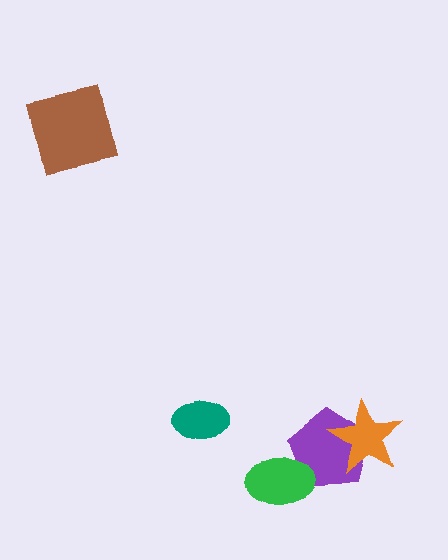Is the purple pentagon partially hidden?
Yes, it is partially covered by another shape.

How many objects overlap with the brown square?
0 objects overlap with the brown square.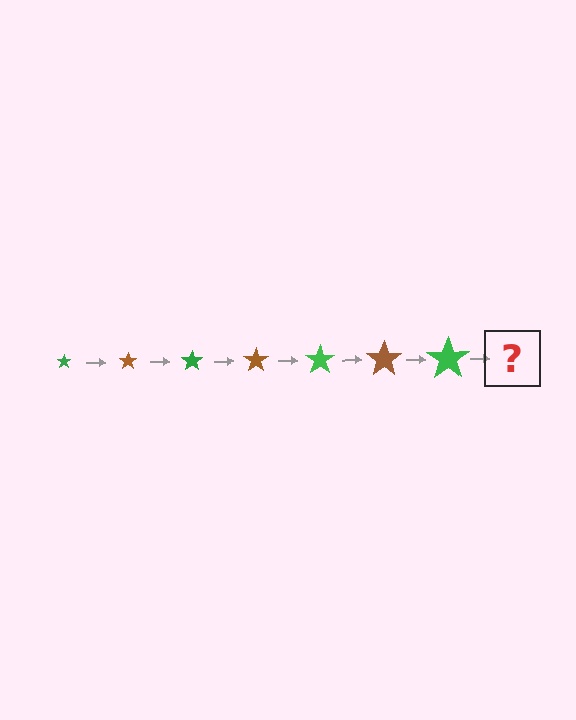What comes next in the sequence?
The next element should be a brown star, larger than the previous one.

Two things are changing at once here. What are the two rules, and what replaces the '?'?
The two rules are that the star grows larger each step and the color cycles through green and brown. The '?' should be a brown star, larger than the previous one.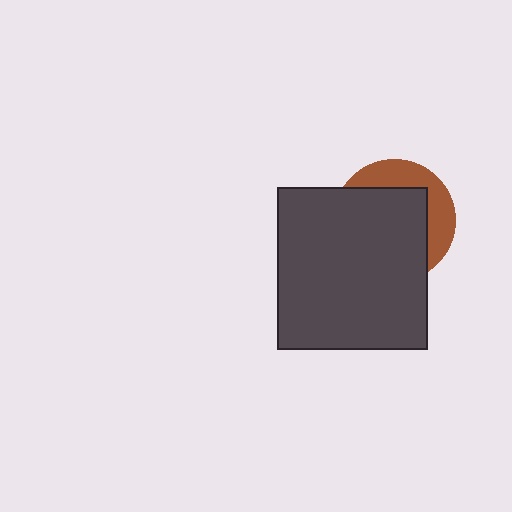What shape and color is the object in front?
The object in front is a dark gray rectangle.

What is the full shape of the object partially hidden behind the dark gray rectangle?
The partially hidden object is a brown circle.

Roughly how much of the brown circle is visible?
A small part of it is visible (roughly 33%).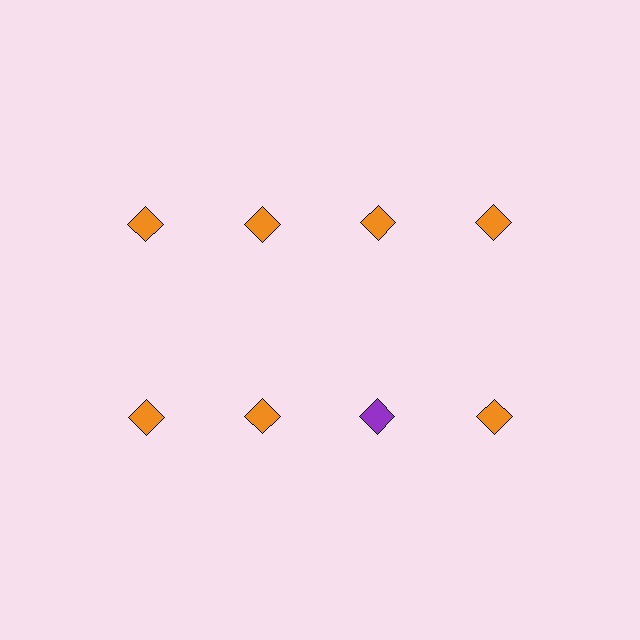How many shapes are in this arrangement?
There are 8 shapes arranged in a grid pattern.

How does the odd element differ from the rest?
It has a different color: purple instead of orange.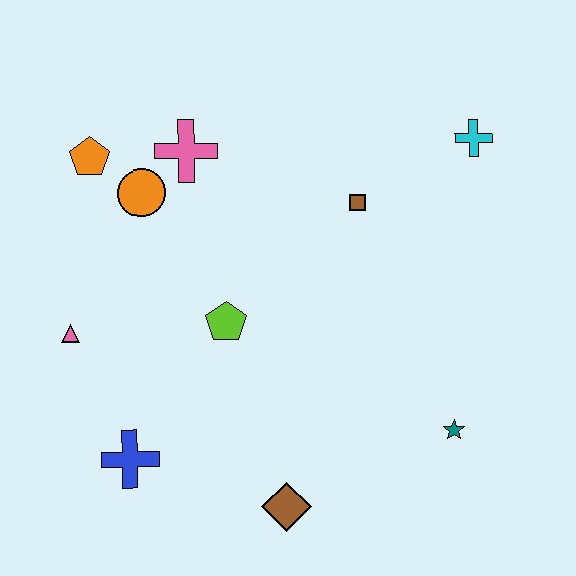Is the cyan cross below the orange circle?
No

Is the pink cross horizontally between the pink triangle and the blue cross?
No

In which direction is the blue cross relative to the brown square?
The blue cross is below the brown square.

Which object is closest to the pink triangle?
The blue cross is closest to the pink triangle.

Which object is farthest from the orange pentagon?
The teal star is farthest from the orange pentagon.